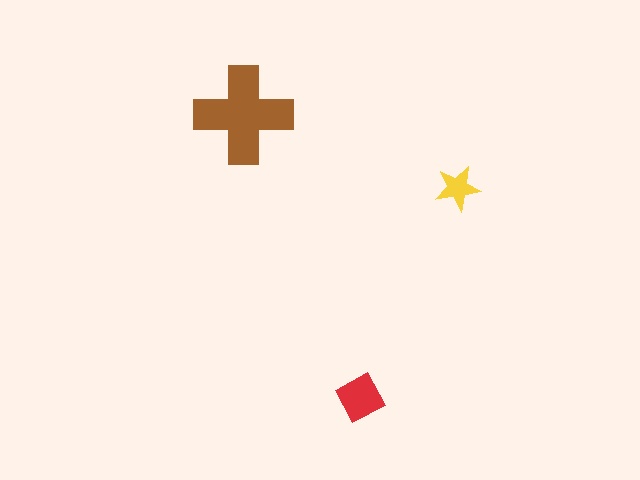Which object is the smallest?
The yellow star.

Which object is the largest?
The brown cross.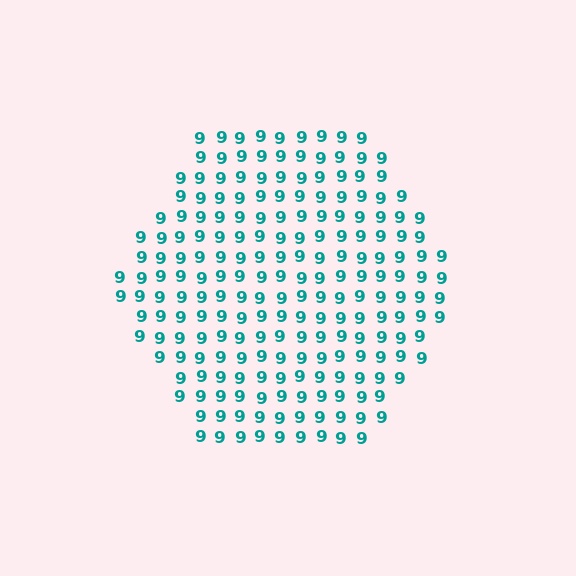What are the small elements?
The small elements are digit 9's.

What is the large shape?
The large shape is a hexagon.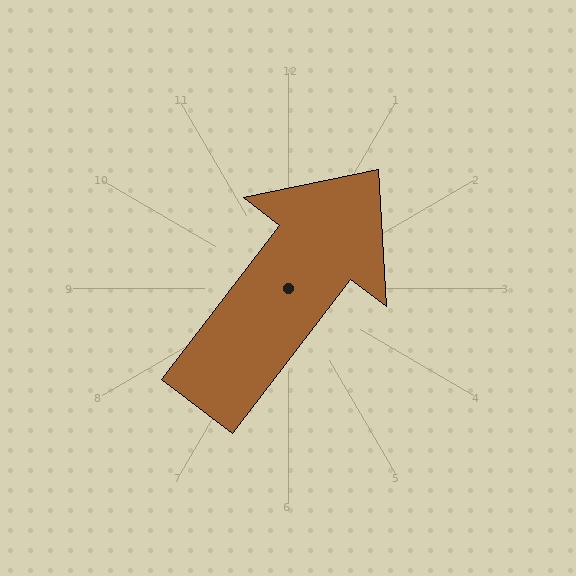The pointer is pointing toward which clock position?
Roughly 1 o'clock.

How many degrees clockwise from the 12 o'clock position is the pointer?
Approximately 37 degrees.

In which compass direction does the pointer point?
Northeast.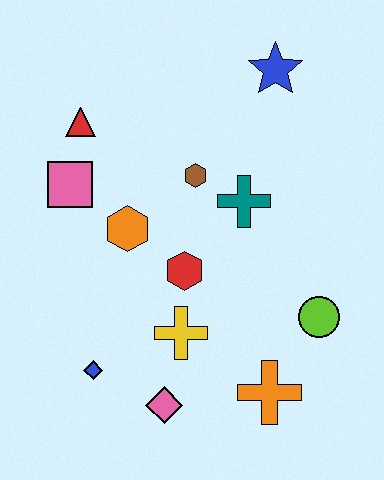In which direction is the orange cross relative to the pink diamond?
The orange cross is to the right of the pink diamond.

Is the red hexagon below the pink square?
Yes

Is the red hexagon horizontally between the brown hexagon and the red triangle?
Yes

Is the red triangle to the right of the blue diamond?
No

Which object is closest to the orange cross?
The lime circle is closest to the orange cross.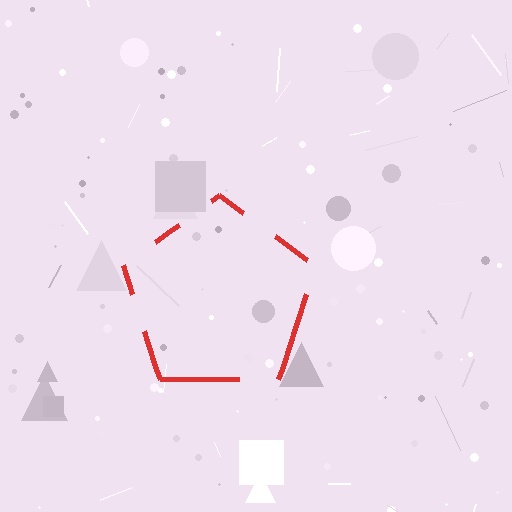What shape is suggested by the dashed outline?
The dashed outline suggests a pentagon.